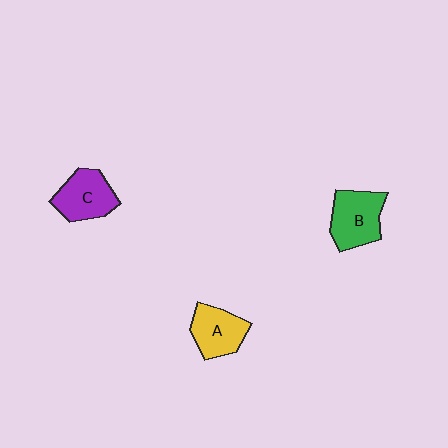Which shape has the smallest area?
Shape A (yellow).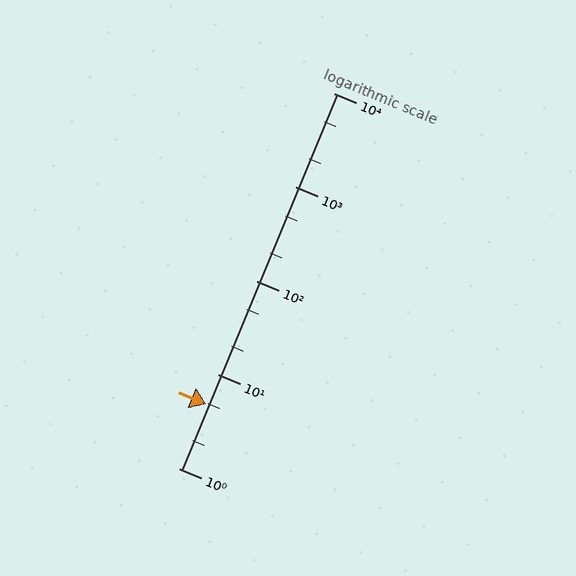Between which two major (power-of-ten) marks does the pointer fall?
The pointer is between 1 and 10.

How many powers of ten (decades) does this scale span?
The scale spans 4 decades, from 1 to 10000.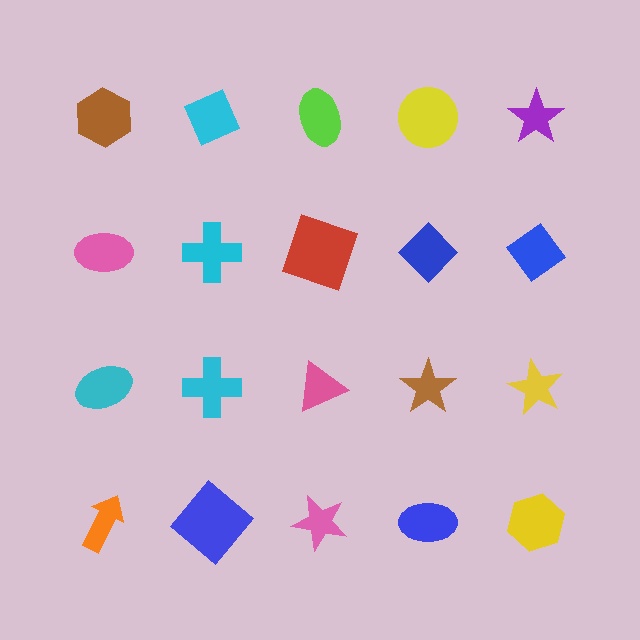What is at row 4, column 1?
An orange arrow.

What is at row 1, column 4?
A yellow circle.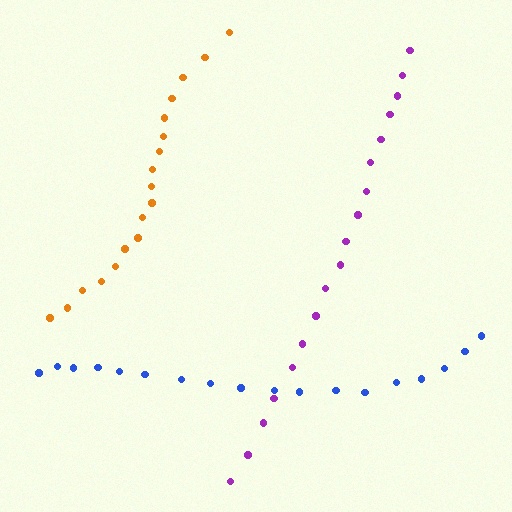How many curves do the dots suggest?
There are 3 distinct paths.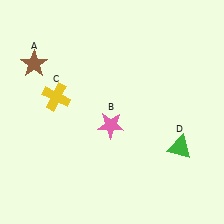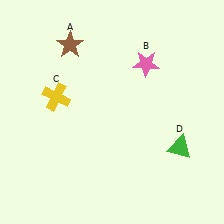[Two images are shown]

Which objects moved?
The objects that moved are: the brown star (A), the pink star (B).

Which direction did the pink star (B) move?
The pink star (B) moved up.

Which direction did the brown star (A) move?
The brown star (A) moved right.